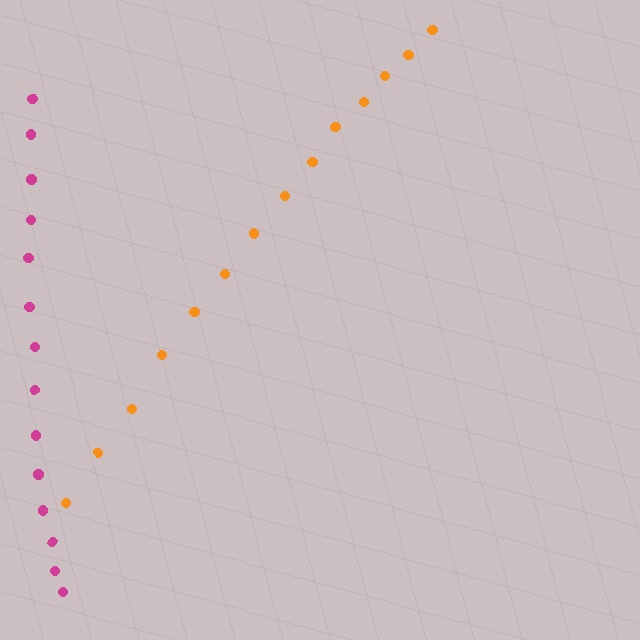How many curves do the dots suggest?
There are 2 distinct paths.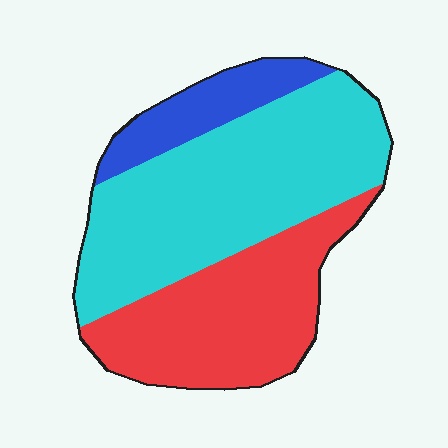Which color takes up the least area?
Blue, at roughly 15%.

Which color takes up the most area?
Cyan, at roughly 50%.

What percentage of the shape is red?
Red takes up about one third (1/3) of the shape.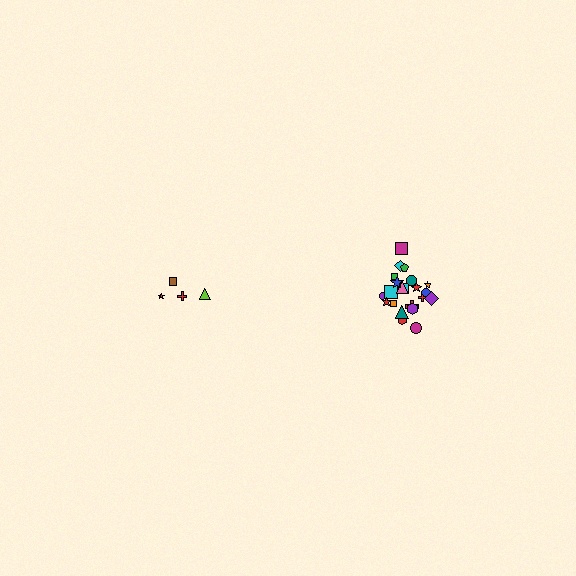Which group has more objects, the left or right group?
The right group.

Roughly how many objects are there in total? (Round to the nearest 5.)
Roughly 25 objects in total.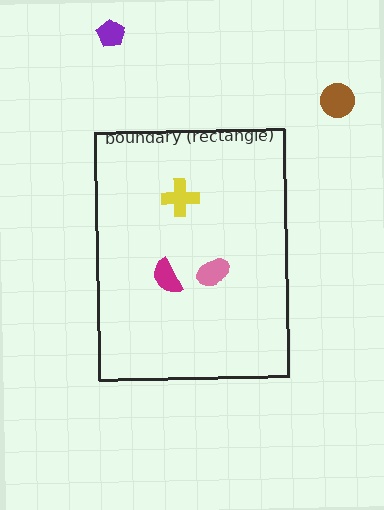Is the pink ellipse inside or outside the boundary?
Inside.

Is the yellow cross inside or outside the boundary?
Inside.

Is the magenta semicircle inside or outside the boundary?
Inside.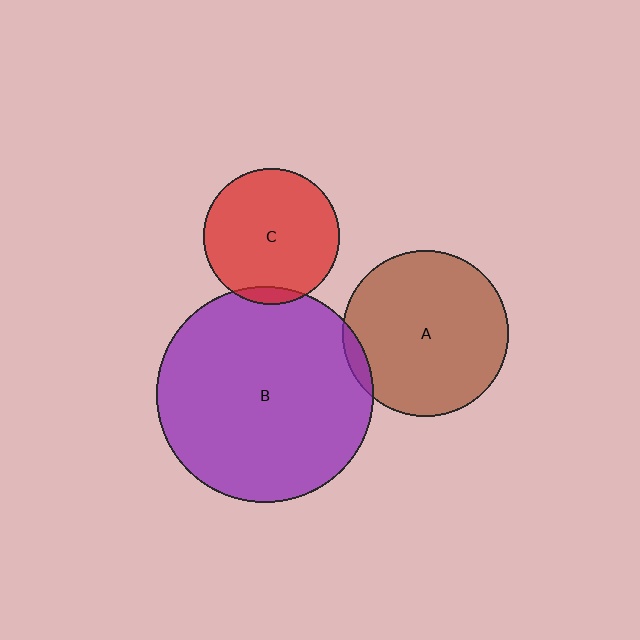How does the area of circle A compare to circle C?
Approximately 1.5 times.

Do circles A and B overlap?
Yes.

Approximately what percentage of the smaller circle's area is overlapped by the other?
Approximately 5%.